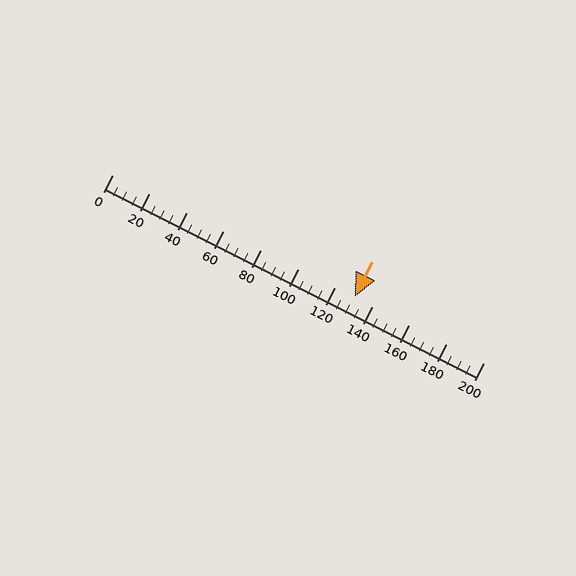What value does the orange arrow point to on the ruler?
The orange arrow points to approximately 130.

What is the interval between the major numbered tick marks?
The major tick marks are spaced 20 units apart.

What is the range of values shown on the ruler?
The ruler shows values from 0 to 200.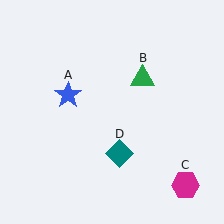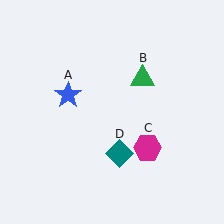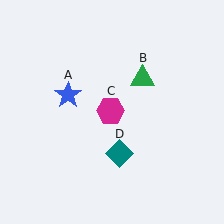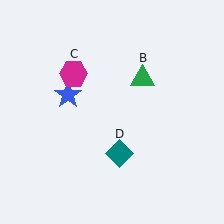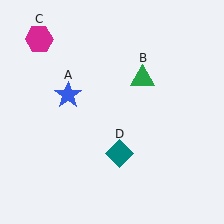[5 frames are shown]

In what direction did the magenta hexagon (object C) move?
The magenta hexagon (object C) moved up and to the left.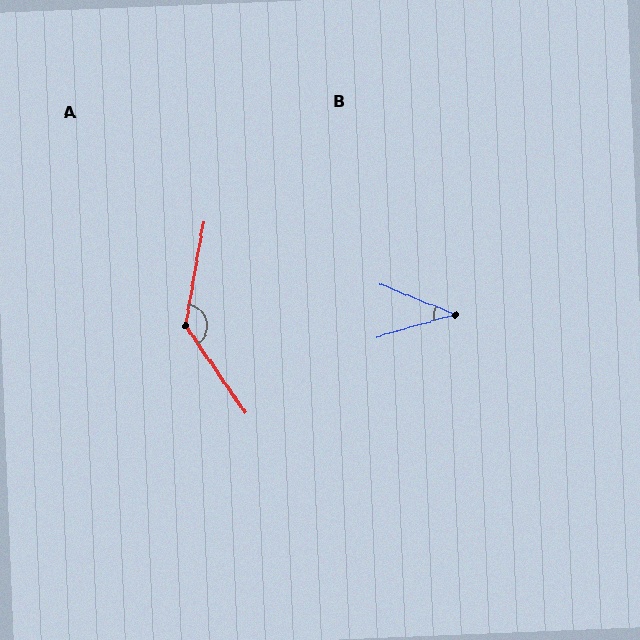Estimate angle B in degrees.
Approximately 38 degrees.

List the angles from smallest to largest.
B (38°), A (135°).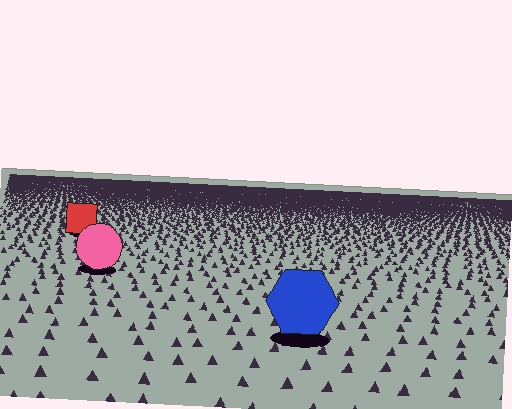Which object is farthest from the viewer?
The red square is farthest from the viewer. It appears smaller and the ground texture around it is denser.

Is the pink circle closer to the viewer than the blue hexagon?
No. The blue hexagon is closer — you can tell from the texture gradient: the ground texture is coarser near it.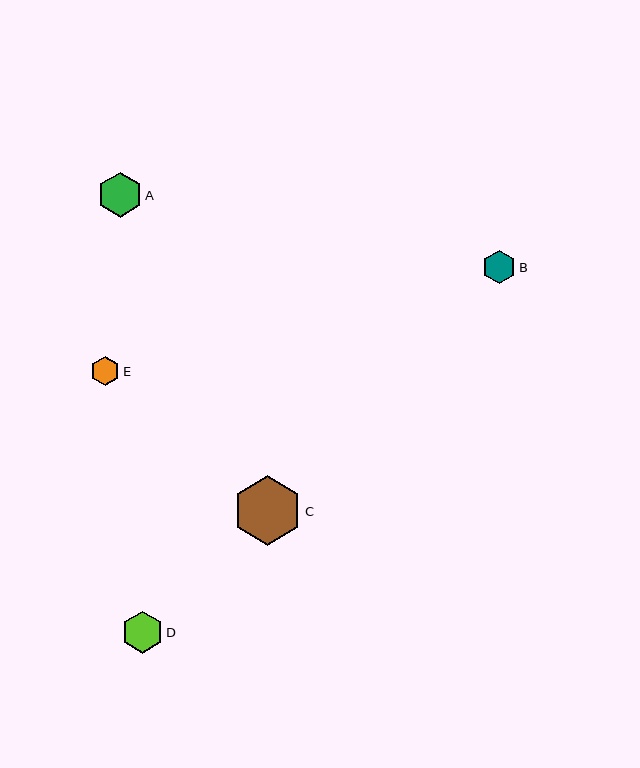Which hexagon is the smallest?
Hexagon E is the smallest with a size of approximately 29 pixels.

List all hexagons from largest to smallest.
From largest to smallest: C, A, D, B, E.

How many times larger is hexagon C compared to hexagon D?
Hexagon C is approximately 1.7 times the size of hexagon D.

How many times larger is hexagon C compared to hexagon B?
Hexagon C is approximately 2.1 times the size of hexagon B.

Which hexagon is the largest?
Hexagon C is the largest with a size of approximately 69 pixels.